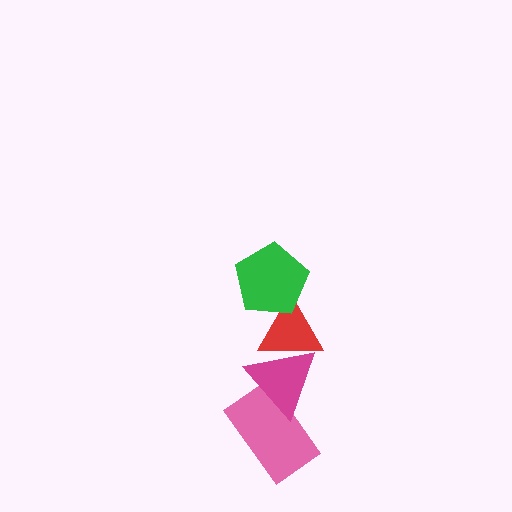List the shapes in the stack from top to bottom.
From top to bottom: the green pentagon, the red triangle, the magenta triangle, the pink rectangle.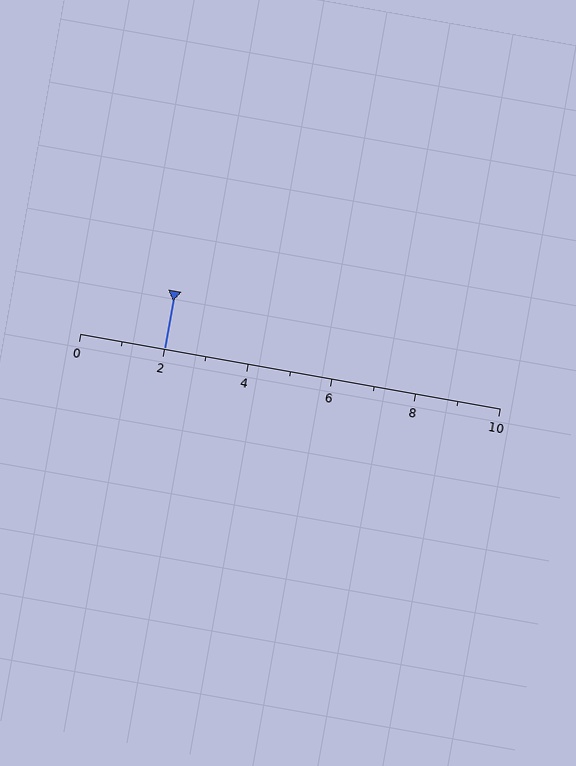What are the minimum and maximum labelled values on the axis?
The axis runs from 0 to 10.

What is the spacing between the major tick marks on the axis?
The major ticks are spaced 2 apart.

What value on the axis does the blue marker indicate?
The marker indicates approximately 2.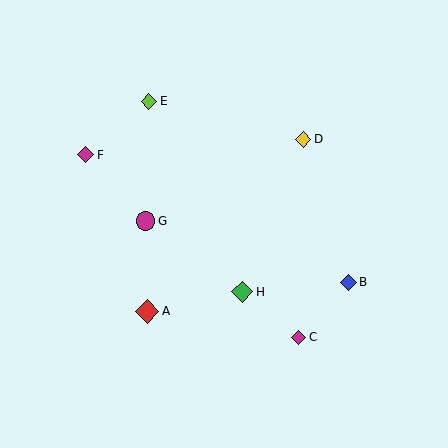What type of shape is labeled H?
Shape H is a green diamond.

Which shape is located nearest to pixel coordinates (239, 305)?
The green diamond (labeled H) at (242, 292) is nearest to that location.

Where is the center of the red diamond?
The center of the red diamond is at (147, 311).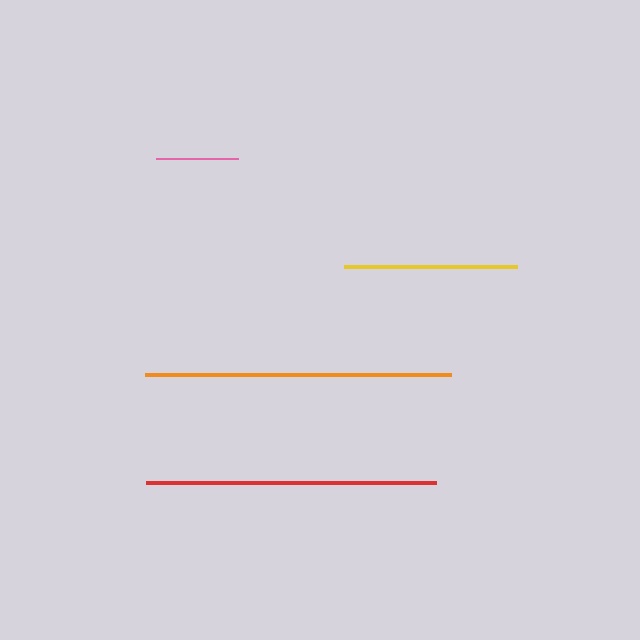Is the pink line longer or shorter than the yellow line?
The yellow line is longer than the pink line.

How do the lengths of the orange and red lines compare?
The orange and red lines are approximately the same length.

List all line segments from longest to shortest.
From longest to shortest: orange, red, yellow, pink.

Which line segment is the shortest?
The pink line is the shortest at approximately 82 pixels.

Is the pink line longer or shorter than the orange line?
The orange line is longer than the pink line.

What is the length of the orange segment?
The orange segment is approximately 306 pixels long.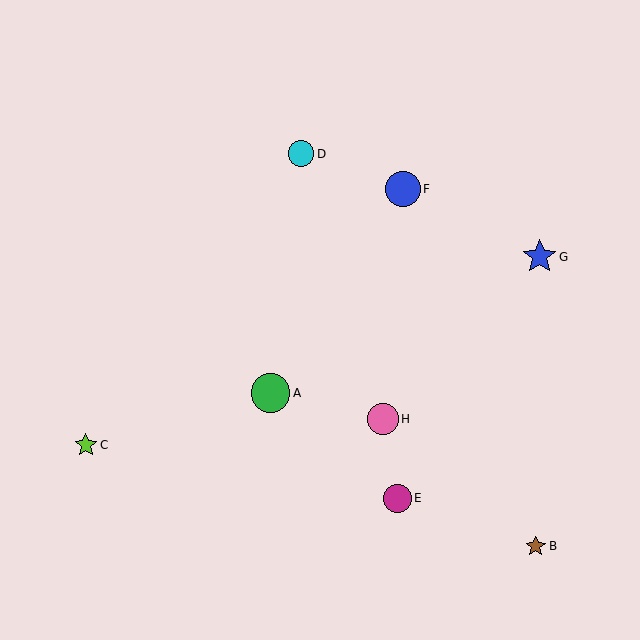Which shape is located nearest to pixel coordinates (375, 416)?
The pink circle (labeled H) at (383, 419) is nearest to that location.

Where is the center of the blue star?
The center of the blue star is at (540, 257).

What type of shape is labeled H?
Shape H is a pink circle.